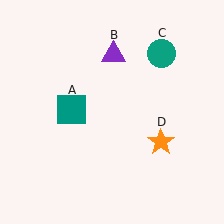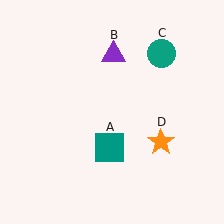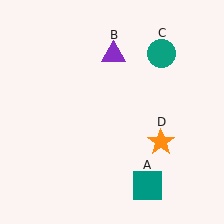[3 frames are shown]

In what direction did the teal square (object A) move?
The teal square (object A) moved down and to the right.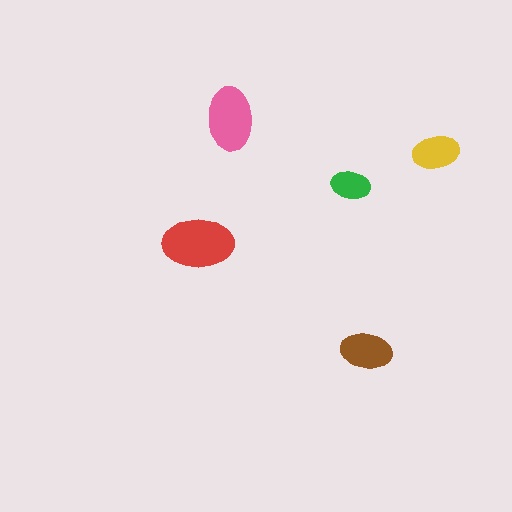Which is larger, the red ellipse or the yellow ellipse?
The red one.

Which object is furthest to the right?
The yellow ellipse is rightmost.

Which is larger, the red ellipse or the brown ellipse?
The red one.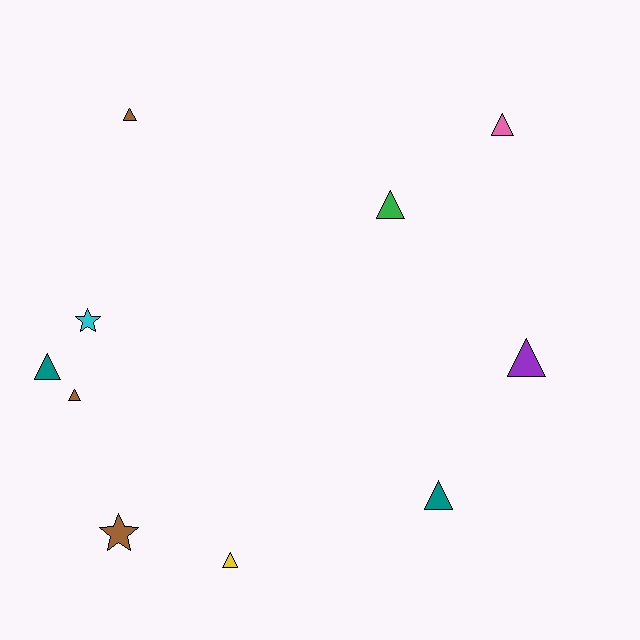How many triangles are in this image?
There are 8 triangles.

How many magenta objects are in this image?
There are no magenta objects.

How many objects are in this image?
There are 10 objects.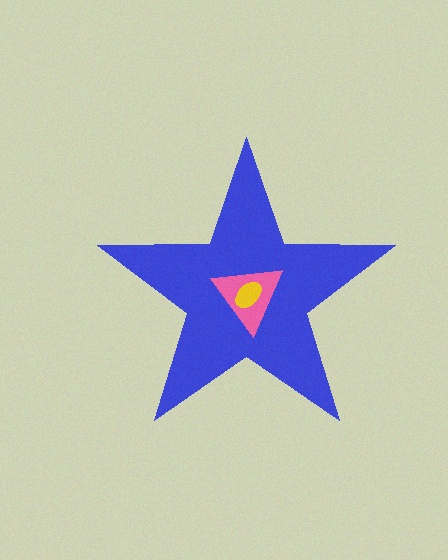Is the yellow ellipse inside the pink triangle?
Yes.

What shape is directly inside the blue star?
The pink triangle.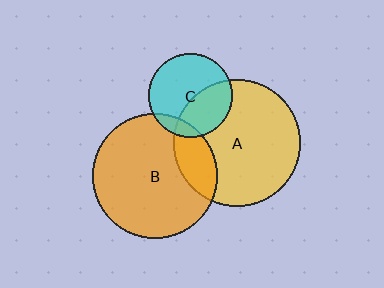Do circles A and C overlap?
Yes.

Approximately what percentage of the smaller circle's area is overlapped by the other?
Approximately 40%.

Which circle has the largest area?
Circle A (yellow).